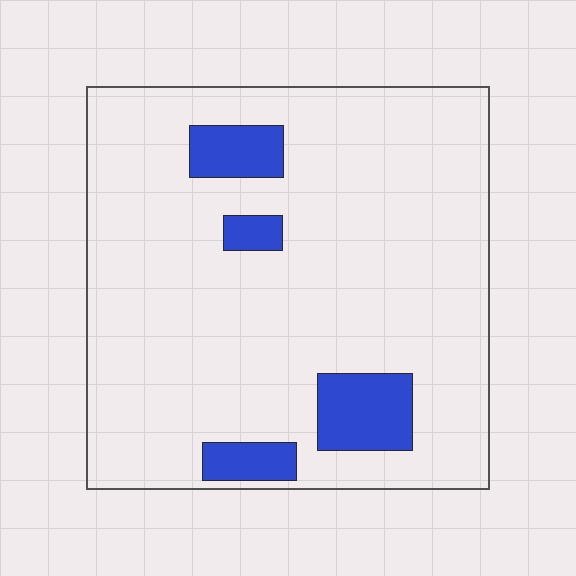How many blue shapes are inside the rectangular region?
4.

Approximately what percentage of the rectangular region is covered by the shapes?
Approximately 10%.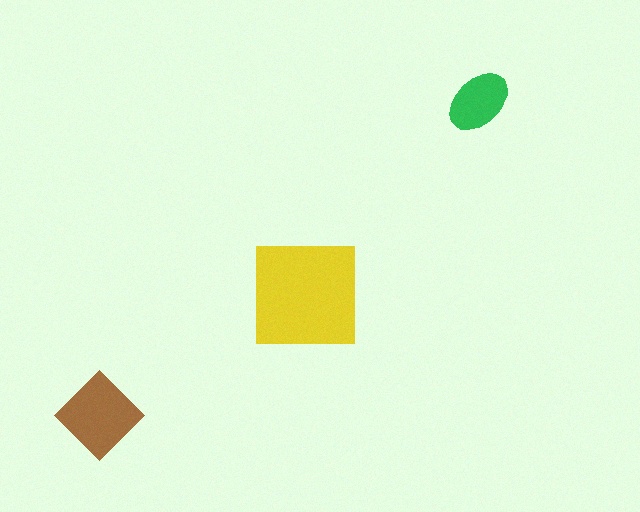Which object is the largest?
The yellow square.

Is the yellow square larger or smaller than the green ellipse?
Larger.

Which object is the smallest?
The green ellipse.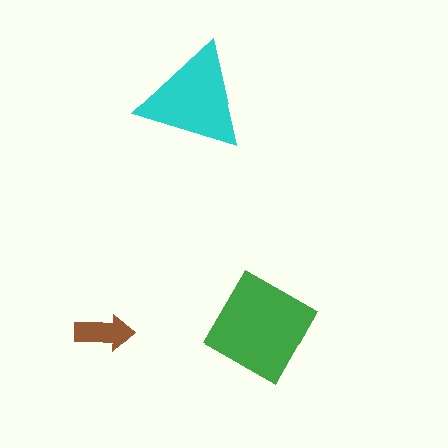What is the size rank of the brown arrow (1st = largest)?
3rd.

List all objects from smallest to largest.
The brown arrow, the cyan triangle, the green diamond.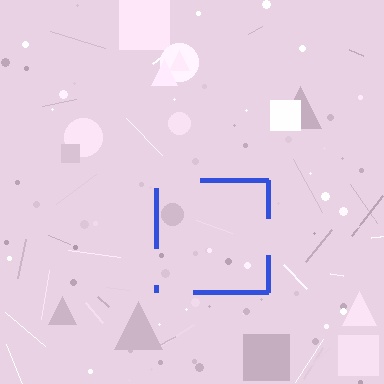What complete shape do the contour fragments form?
The contour fragments form a square.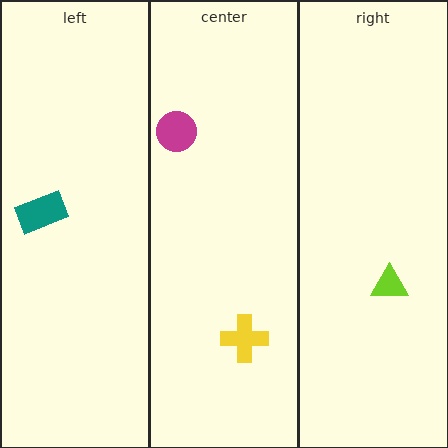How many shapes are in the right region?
1.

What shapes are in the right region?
The lime triangle.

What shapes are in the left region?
The teal rectangle.